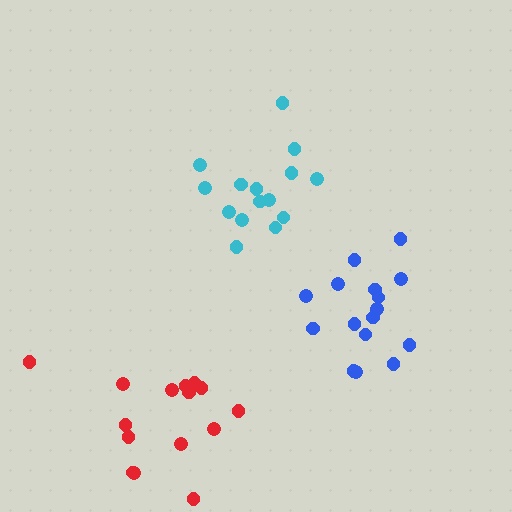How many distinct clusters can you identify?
There are 3 distinct clusters.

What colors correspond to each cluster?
The clusters are colored: cyan, blue, red.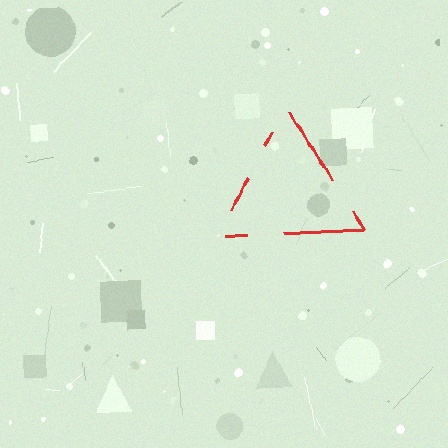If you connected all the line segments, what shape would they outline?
They would outline a triangle.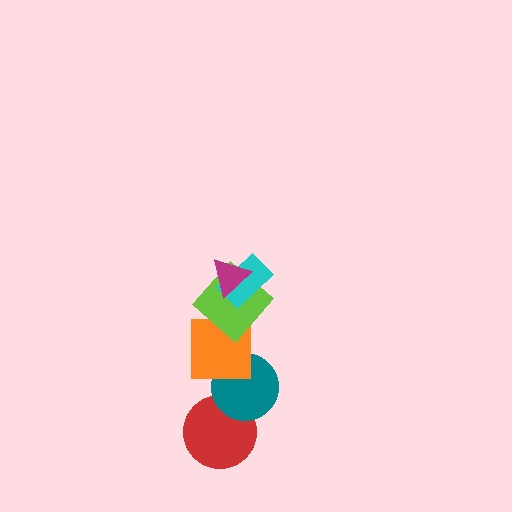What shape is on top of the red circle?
The teal circle is on top of the red circle.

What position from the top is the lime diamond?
The lime diamond is 3rd from the top.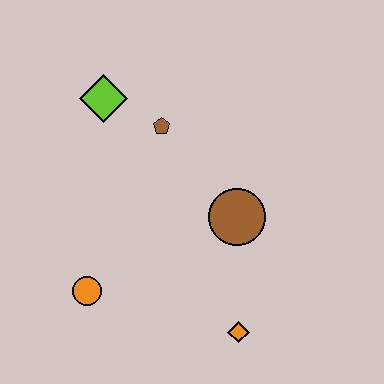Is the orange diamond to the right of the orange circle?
Yes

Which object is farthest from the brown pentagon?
The orange diamond is farthest from the brown pentagon.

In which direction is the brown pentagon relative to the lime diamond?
The brown pentagon is to the right of the lime diamond.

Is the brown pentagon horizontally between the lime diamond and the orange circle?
No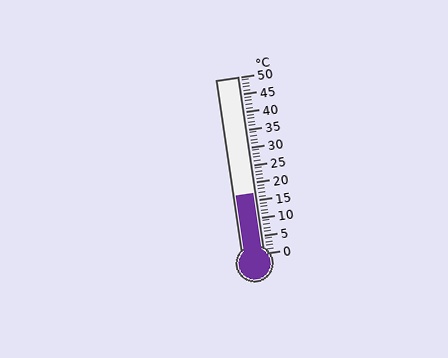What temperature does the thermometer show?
The thermometer shows approximately 17°C.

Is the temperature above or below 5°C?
The temperature is above 5°C.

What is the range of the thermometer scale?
The thermometer scale ranges from 0°C to 50°C.